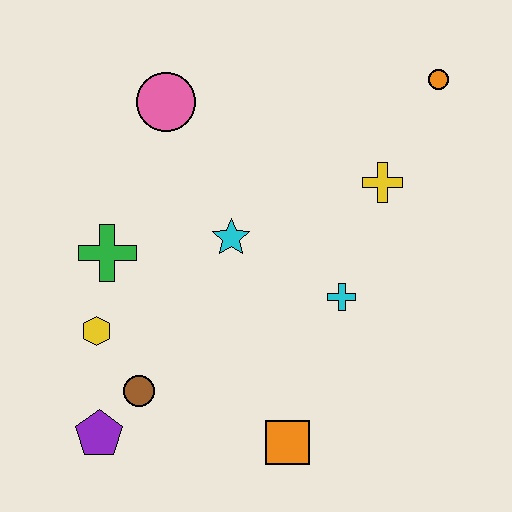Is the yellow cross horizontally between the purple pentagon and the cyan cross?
No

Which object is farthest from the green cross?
The orange circle is farthest from the green cross.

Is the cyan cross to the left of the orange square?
No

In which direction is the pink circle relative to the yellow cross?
The pink circle is to the left of the yellow cross.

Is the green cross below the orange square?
No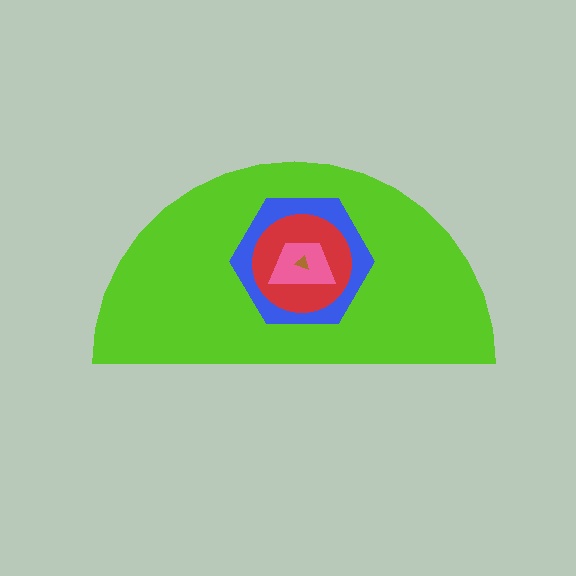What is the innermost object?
The brown triangle.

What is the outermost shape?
The lime semicircle.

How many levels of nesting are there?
5.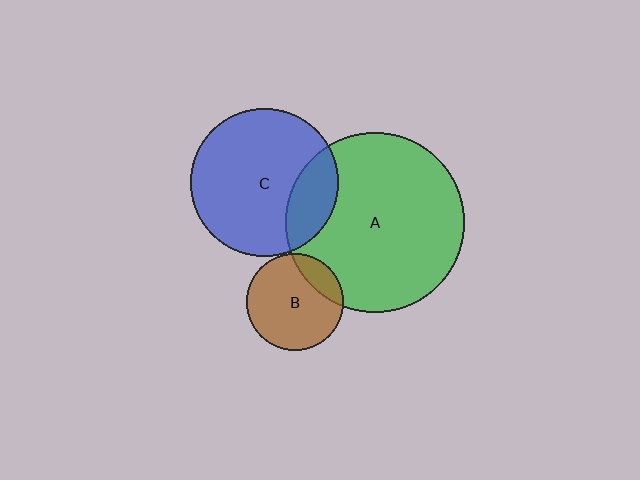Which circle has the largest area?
Circle A (green).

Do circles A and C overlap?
Yes.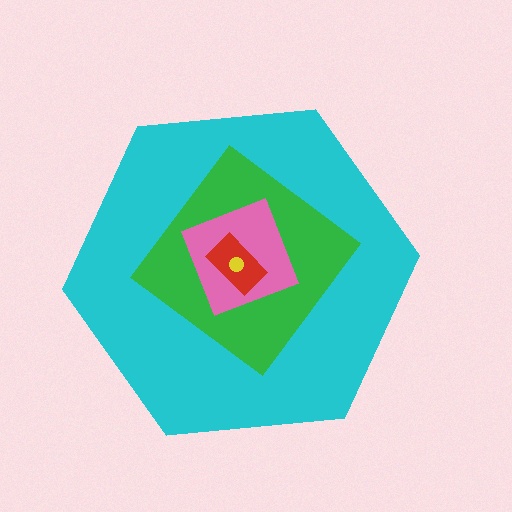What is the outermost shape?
The cyan hexagon.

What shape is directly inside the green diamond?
The pink square.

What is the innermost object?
The yellow circle.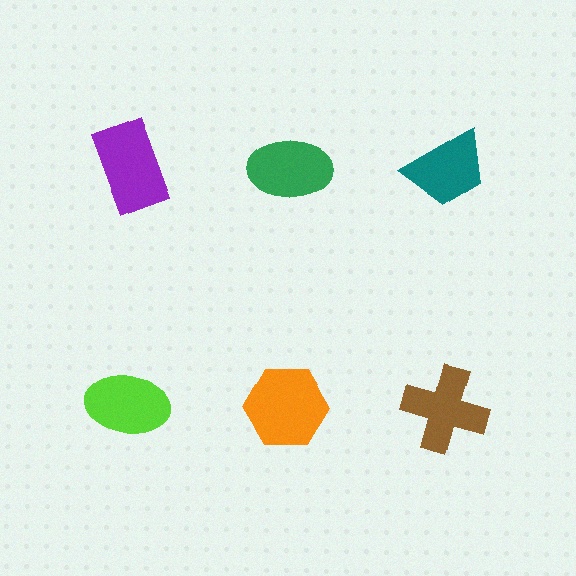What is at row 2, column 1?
A lime ellipse.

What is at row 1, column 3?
A teal trapezoid.